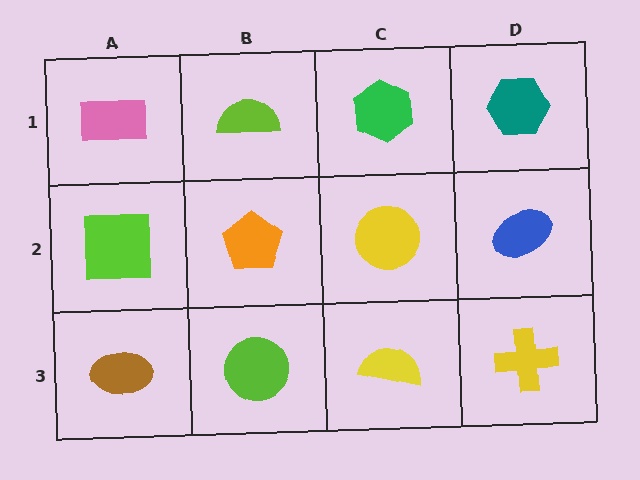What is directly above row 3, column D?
A blue ellipse.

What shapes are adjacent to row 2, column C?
A green hexagon (row 1, column C), a yellow semicircle (row 3, column C), an orange pentagon (row 2, column B), a blue ellipse (row 2, column D).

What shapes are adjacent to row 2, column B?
A lime semicircle (row 1, column B), a lime circle (row 3, column B), a lime square (row 2, column A), a yellow circle (row 2, column C).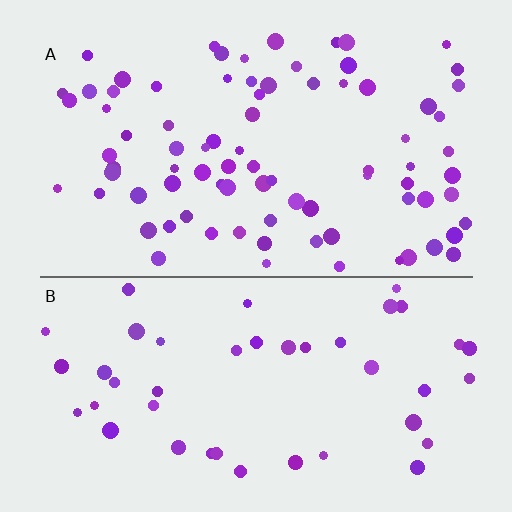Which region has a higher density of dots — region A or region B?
A (the top).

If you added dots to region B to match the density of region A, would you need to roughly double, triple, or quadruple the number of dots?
Approximately double.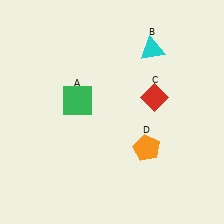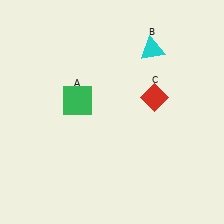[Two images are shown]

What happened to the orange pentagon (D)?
The orange pentagon (D) was removed in Image 2. It was in the bottom-right area of Image 1.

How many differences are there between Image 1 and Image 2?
There is 1 difference between the two images.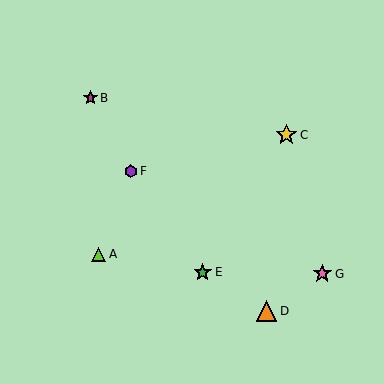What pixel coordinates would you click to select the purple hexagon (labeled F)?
Click at (131, 171) to select the purple hexagon F.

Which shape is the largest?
The yellow star (labeled C) is the largest.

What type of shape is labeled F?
Shape F is a purple hexagon.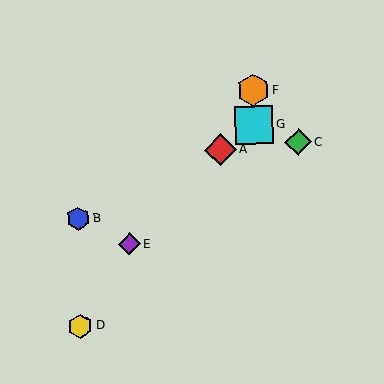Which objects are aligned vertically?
Objects F, G are aligned vertically.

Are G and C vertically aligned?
No, G is at x≈254 and C is at x≈298.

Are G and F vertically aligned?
Yes, both are at x≈254.